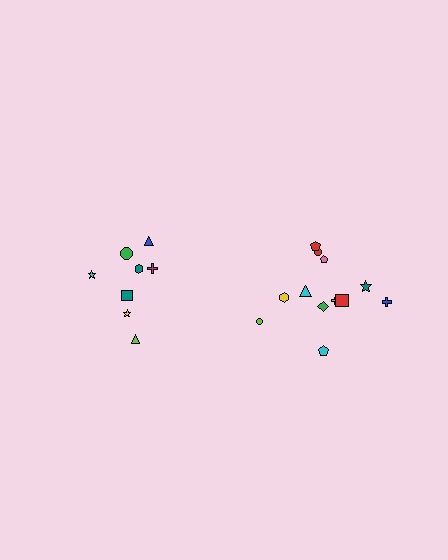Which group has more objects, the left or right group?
The right group.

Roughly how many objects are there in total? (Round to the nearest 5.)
Roughly 20 objects in total.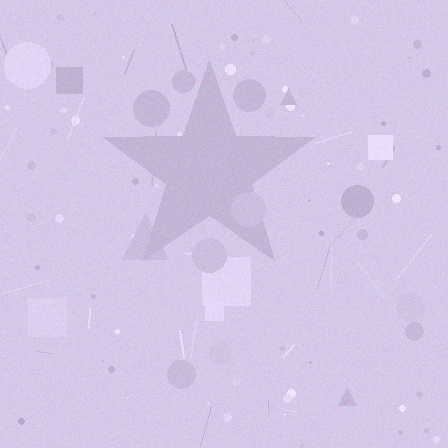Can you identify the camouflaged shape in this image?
The camouflaged shape is a star.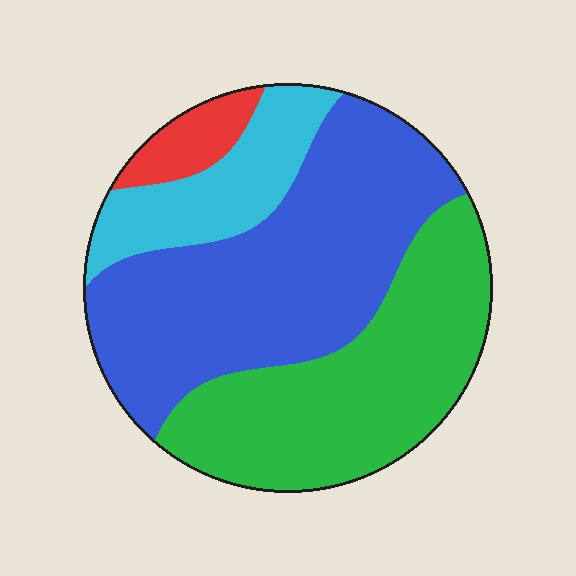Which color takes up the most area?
Blue, at roughly 45%.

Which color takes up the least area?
Red, at roughly 5%.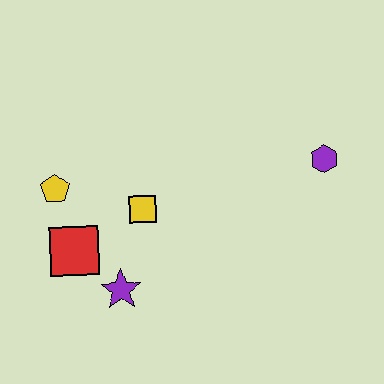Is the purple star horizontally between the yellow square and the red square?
Yes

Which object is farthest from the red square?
The purple hexagon is farthest from the red square.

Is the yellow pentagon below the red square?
No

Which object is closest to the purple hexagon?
The yellow square is closest to the purple hexagon.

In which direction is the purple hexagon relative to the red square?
The purple hexagon is to the right of the red square.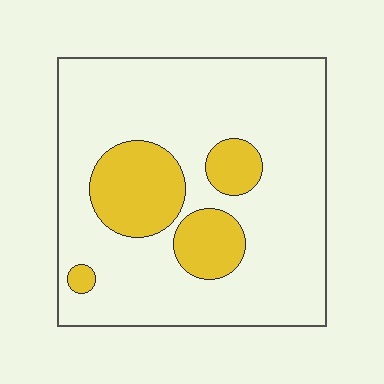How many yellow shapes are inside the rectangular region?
4.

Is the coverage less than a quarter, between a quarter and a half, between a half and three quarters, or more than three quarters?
Less than a quarter.